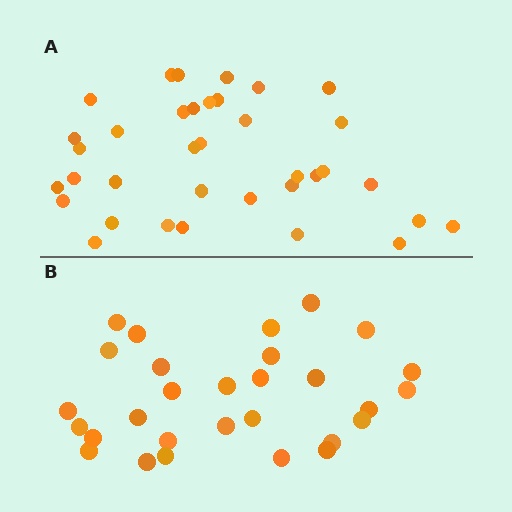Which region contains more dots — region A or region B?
Region A (the top region) has more dots.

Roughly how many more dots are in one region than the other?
Region A has roughly 8 or so more dots than region B.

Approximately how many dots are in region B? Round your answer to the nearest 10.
About 30 dots. (The exact count is 29, which rounds to 30.)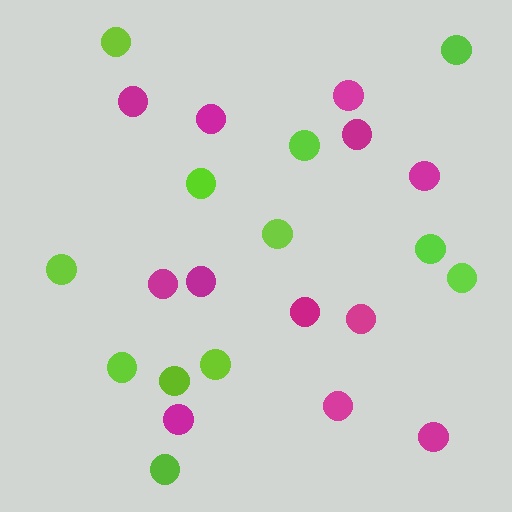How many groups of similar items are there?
There are 2 groups: one group of lime circles (12) and one group of magenta circles (12).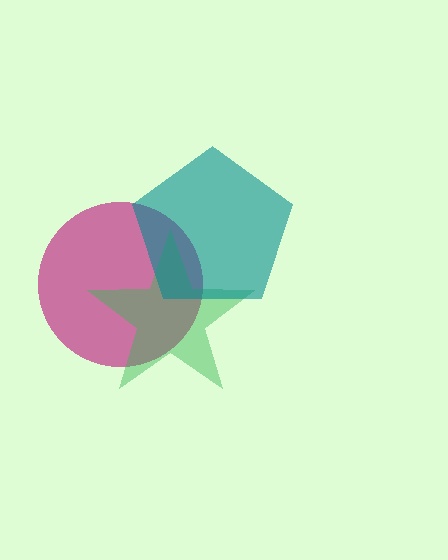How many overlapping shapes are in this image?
There are 3 overlapping shapes in the image.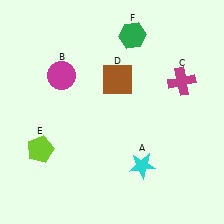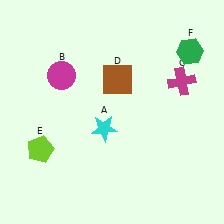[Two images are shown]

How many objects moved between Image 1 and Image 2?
2 objects moved between the two images.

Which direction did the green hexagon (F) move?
The green hexagon (F) moved right.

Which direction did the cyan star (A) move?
The cyan star (A) moved left.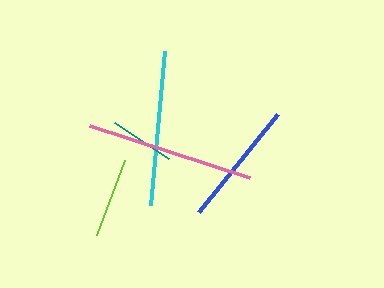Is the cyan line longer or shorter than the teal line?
The cyan line is longer than the teal line.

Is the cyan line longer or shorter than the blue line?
The cyan line is longer than the blue line.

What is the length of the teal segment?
The teal segment is approximately 65 pixels long.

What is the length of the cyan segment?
The cyan segment is approximately 154 pixels long.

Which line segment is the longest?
The pink line is the longest at approximately 168 pixels.